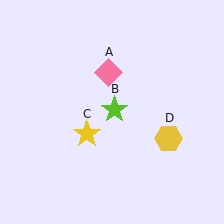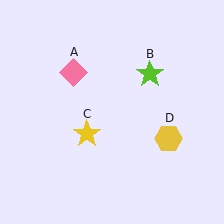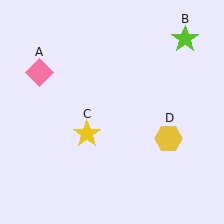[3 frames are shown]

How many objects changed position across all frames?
2 objects changed position: pink diamond (object A), lime star (object B).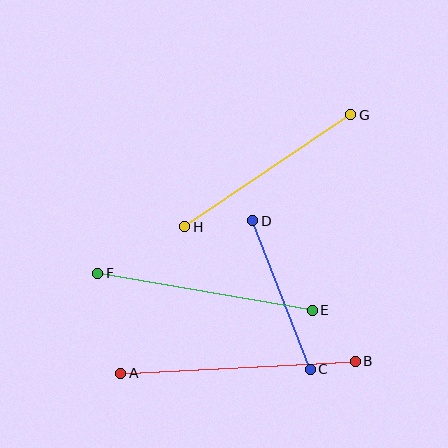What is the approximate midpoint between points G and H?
The midpoint is at approximately (268, 171) pixels.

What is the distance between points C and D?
The distance is approximately 159 pixels.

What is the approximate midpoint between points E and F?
The midpoint is at approximately (205, 292) pixels.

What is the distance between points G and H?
The distance is approximately 200 pixels.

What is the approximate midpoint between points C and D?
The midpoint is at approximately (282, 295) pixels.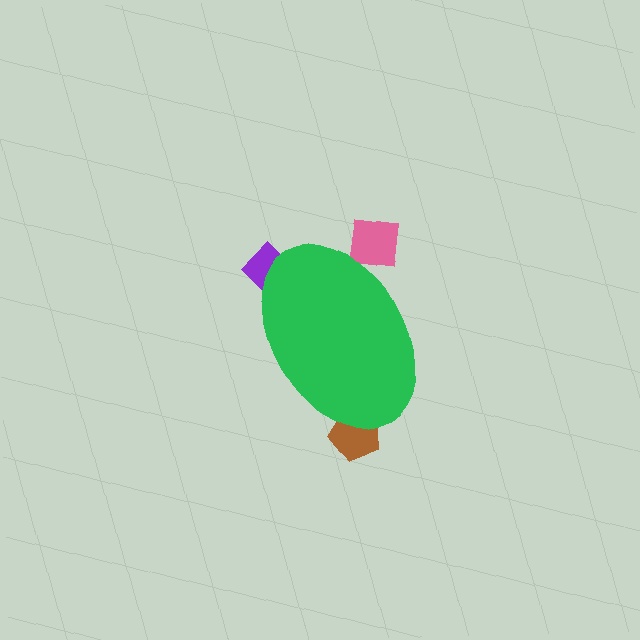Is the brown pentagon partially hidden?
Yes, the brown pentagon is partially hidden behind the green ellipse.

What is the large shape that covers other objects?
A green ellipse.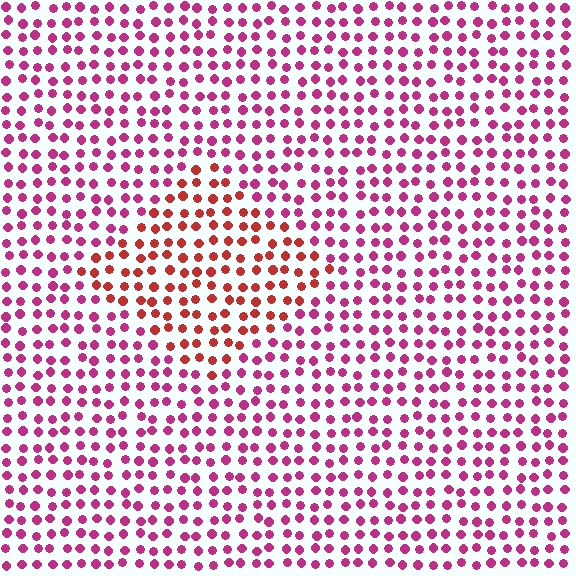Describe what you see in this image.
The image is filled with small magenta elements in a uniform arrangement. A diamond-shaped region is visible where the elements are tinted to a slightly different hue, forming a subtle color boundary.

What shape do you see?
I see a diamond.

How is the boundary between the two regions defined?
The boundary is defined purely by a slight shift in hue (about 38 degrees). Spacing, size, and orientation are identical on both sides.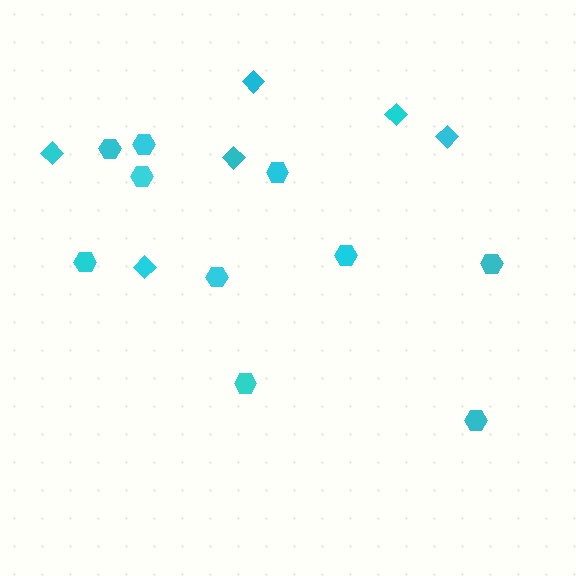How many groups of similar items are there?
There are 2 groups: one group of hexagons (10) and one group of diamonds (6).